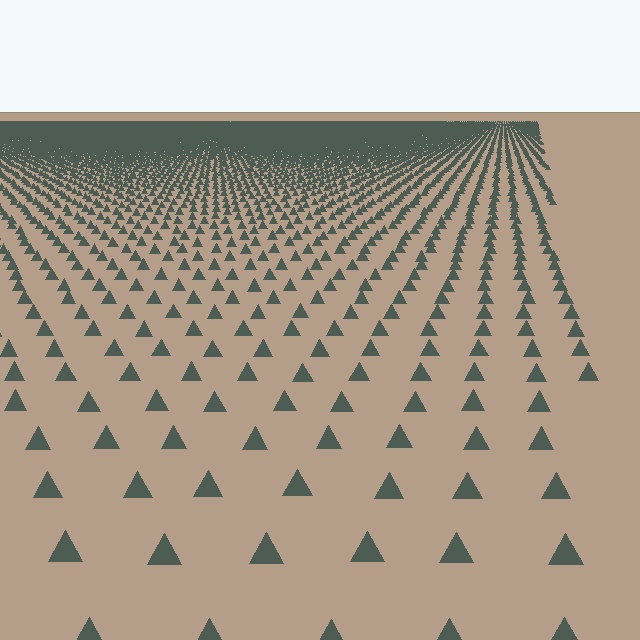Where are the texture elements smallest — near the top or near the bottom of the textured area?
Near the top.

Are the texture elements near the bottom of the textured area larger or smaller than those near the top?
Larger. Near the bottom, elements are closer to the viewer and appear at a bigger on-screen size.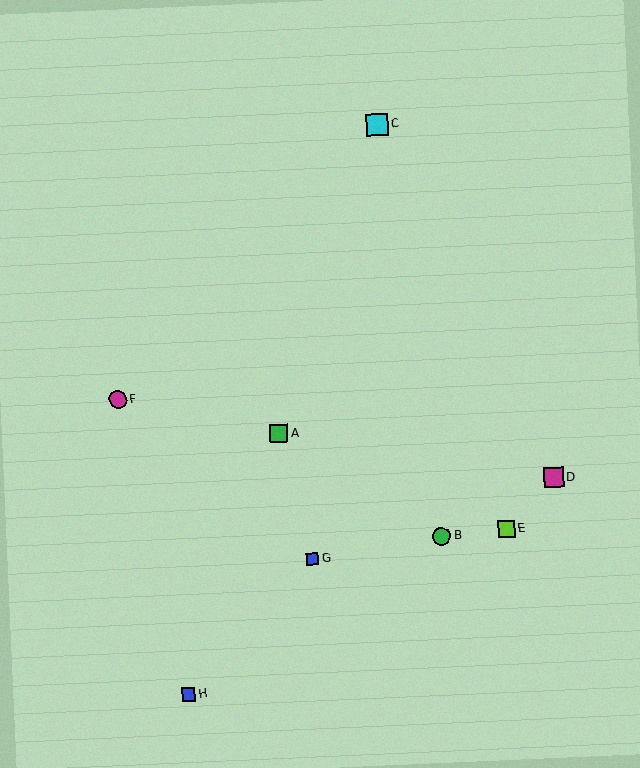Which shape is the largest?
The cyan square (labeled C) is the largest.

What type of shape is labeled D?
Shape D is a magenta square.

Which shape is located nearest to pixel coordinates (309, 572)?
The blue square (labeled G) at (313, 559) is nearest to that location.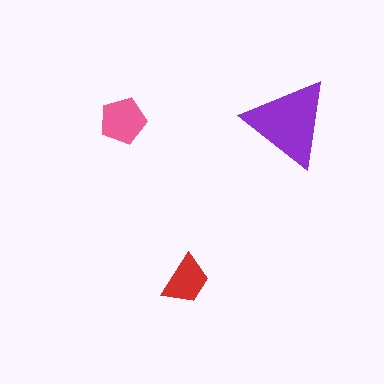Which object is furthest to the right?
The purple triangle is rightmost.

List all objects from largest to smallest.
The purple triangle, the pink pentagon, the red trapezoid.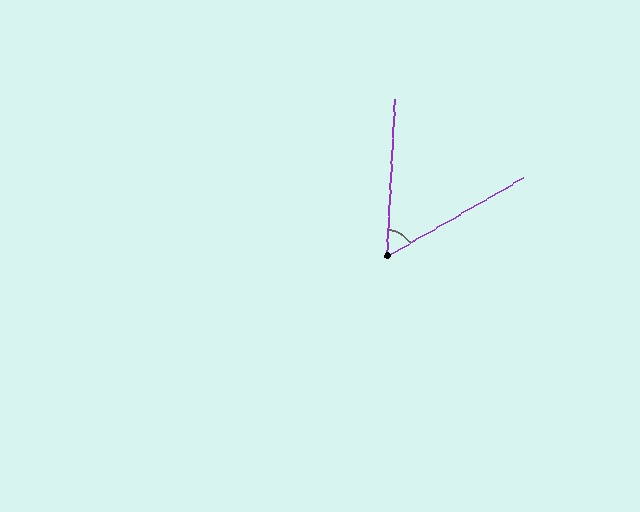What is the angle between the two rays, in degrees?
Approximately 57 degrees.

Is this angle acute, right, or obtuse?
It is acute.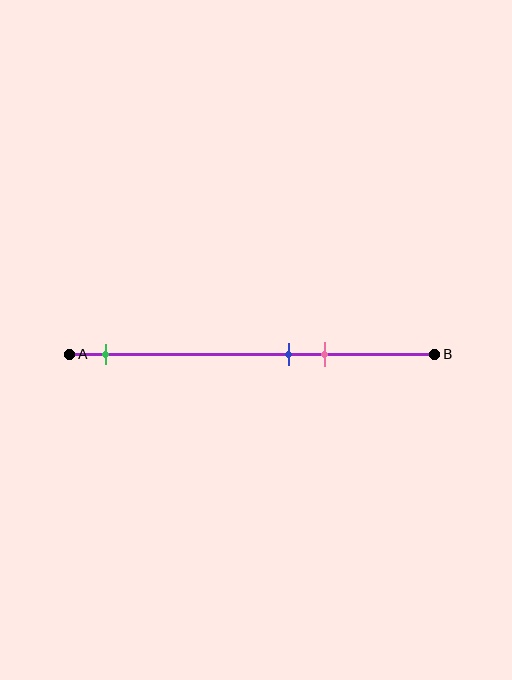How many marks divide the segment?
There are 3 marks dividing the segment.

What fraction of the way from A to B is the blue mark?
The blue mark is approximately 60% (0.6) of the way from A to B.